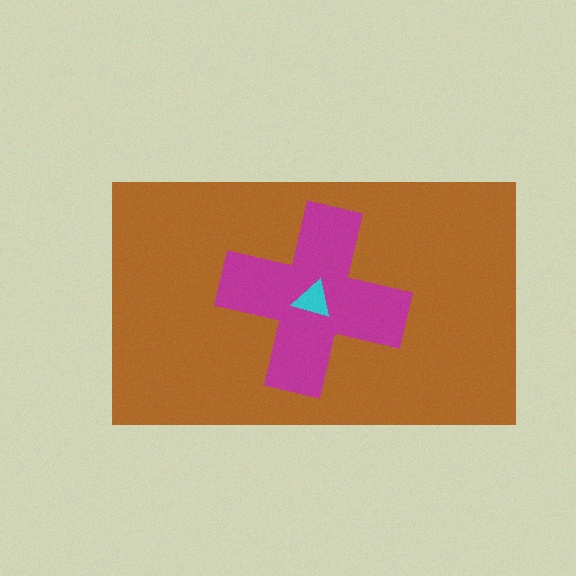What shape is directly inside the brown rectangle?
The magenta cross.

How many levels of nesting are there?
3.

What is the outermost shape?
The brown rectangle.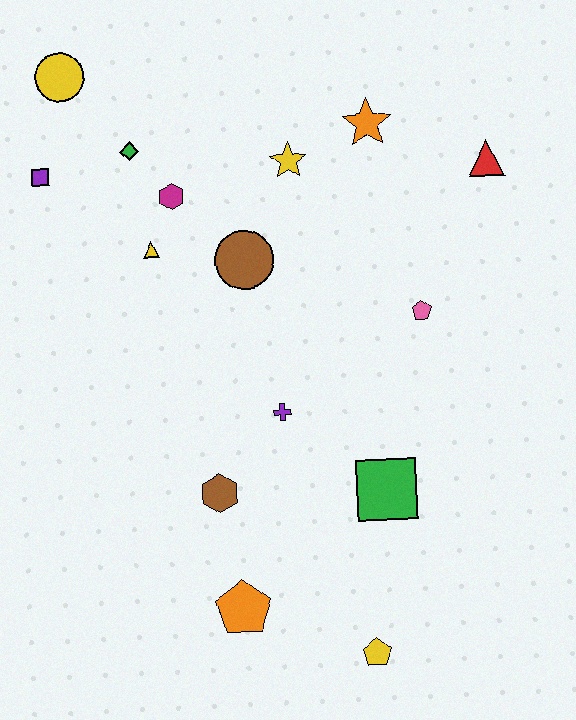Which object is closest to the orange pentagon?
The brown hexagon is closest to the orange pentagon.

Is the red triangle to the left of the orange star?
No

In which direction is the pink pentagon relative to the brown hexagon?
The pink pentagon is to the right of the brown hexagon.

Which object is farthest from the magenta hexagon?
The yellow pentagon is farthest from the magenta hexagon.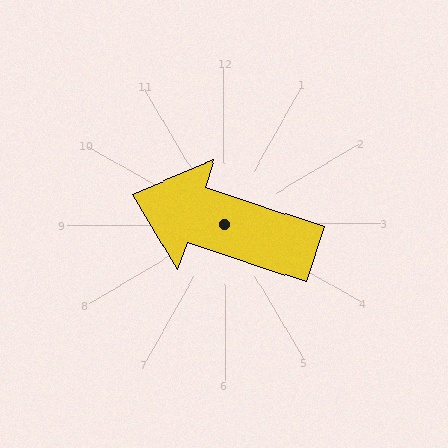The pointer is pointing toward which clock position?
Roughly 10 o'clock.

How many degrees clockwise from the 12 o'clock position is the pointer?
Approximately 289 degrees.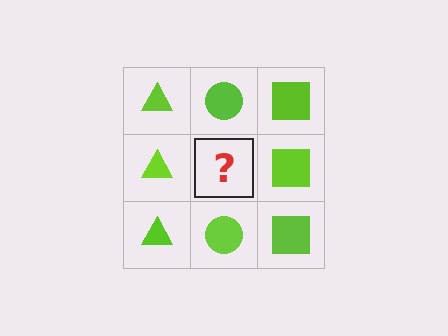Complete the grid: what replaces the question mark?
The question mark should be replaced with a lime circle.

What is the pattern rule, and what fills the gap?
The rule is that each column has a consistent shape. The gap should be filled with a lime circle.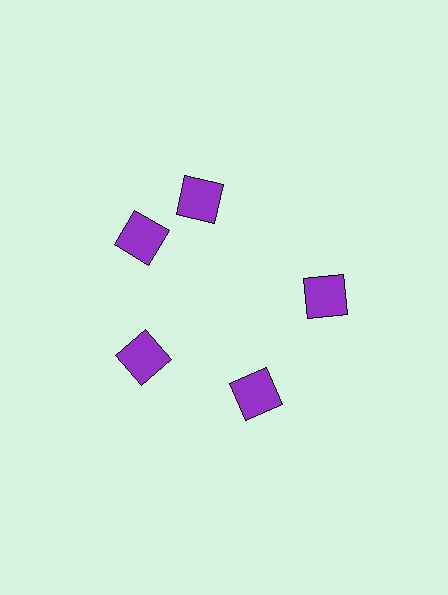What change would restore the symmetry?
The symmetry would be restored by rotating it back into even spacing with its neighbors so that all 5 squares sit at equal angles and equal distance from the center.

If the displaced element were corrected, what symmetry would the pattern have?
It would have 5-fold rotational symmetry — the pattern would map onto itself every 72 degrees.